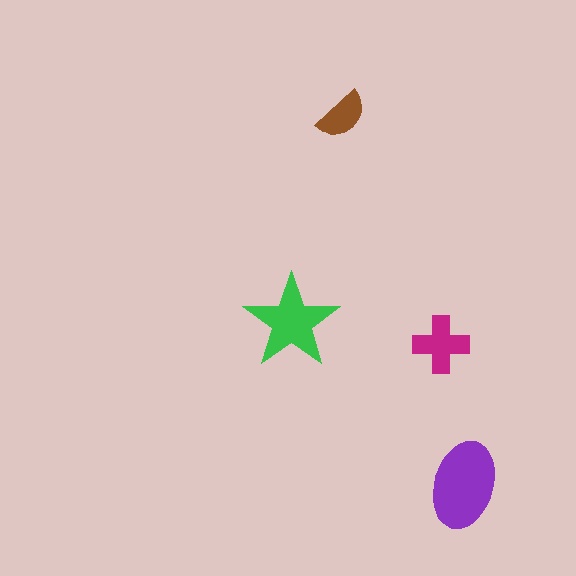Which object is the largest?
The purple ellipse.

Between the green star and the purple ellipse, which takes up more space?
The purple ellipse.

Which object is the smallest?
The brown semicircle.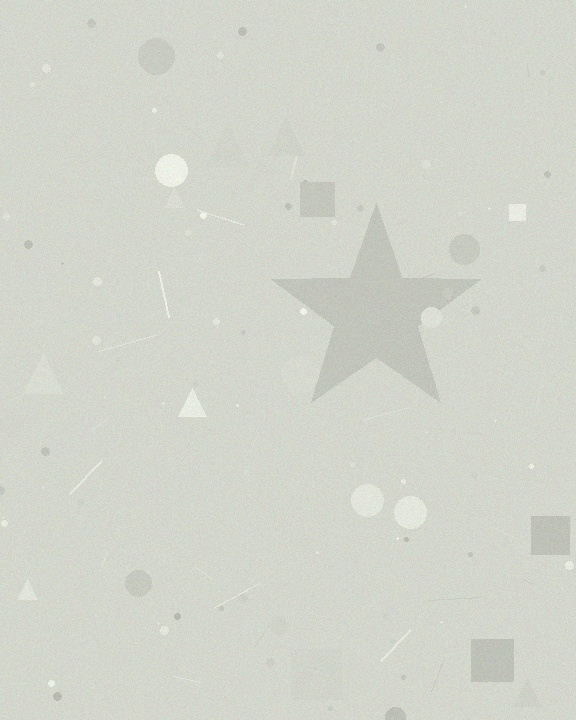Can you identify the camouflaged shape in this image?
The camouflaged shape is a star.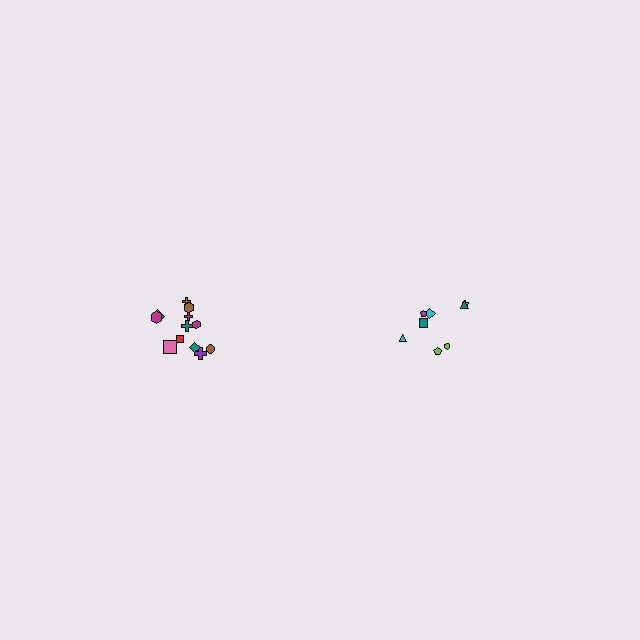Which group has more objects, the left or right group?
The left group.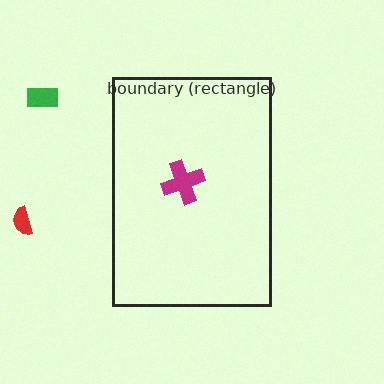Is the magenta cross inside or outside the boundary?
Inside.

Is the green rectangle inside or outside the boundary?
Outside.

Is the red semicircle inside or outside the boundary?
Outside.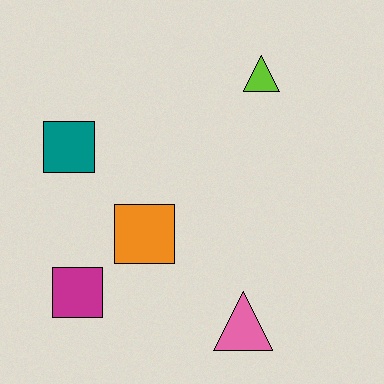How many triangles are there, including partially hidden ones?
There are 2 triangles.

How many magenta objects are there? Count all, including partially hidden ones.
There is 1 magenta object.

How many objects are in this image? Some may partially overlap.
There are 5 objects.